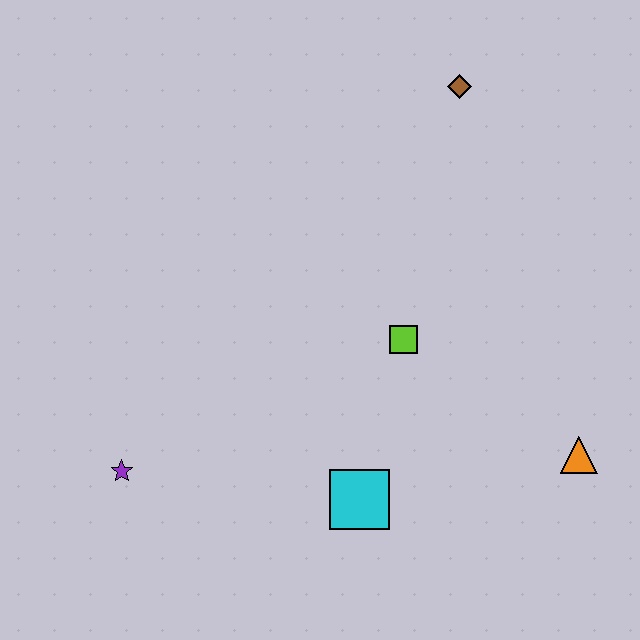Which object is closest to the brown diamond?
The lime square is closest to the brown diamond.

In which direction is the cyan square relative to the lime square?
The cyan square is below the lime square.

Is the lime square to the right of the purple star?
Yes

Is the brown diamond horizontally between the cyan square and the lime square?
No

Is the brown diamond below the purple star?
No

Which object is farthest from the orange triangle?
The purple star is farthest from the orange triangle.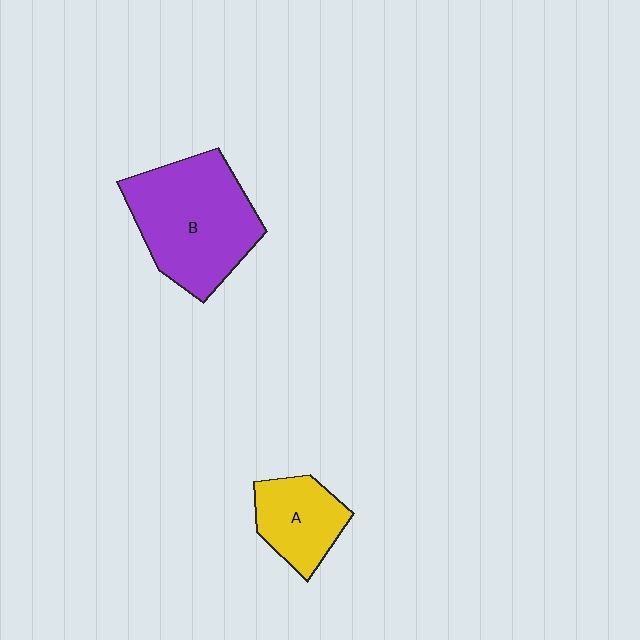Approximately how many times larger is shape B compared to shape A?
Approximately 2.0 times.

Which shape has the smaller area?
Shape A (yellow).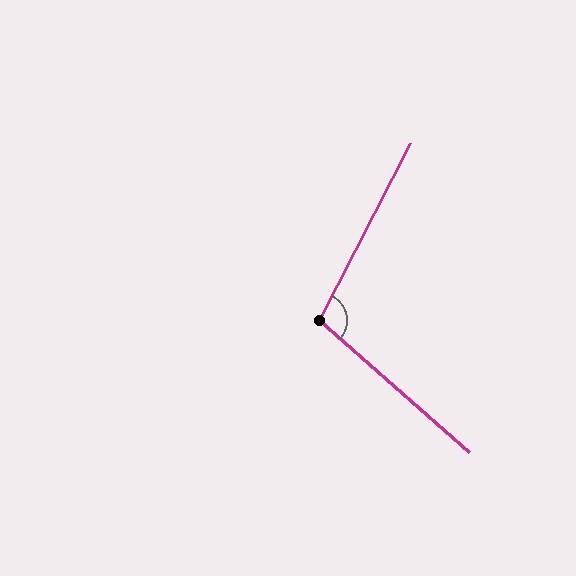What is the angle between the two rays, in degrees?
Approximately 104 degrees.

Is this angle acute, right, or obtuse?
It is obtuse.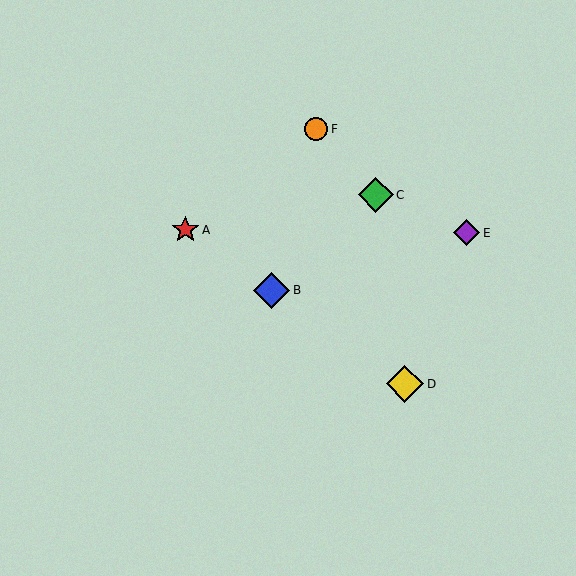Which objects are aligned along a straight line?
Objects A, B, D are aligned along a straight line.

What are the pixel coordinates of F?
Object F is at (316, 129).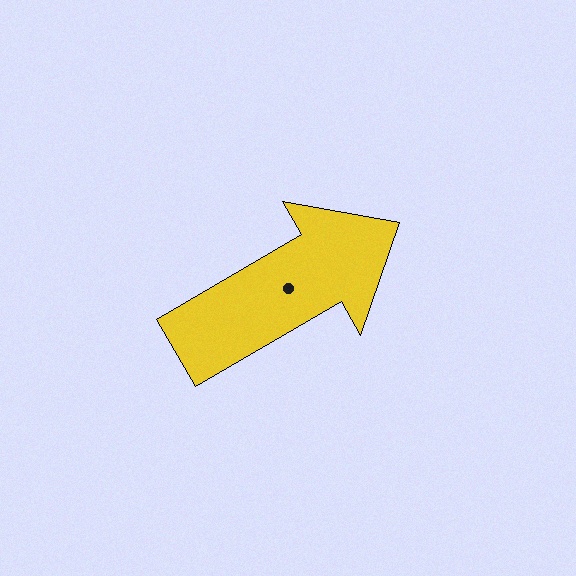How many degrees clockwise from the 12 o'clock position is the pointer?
Approximately 60 degrees.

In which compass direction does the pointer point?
Northeast.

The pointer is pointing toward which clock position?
Roughly 2 o'clock.